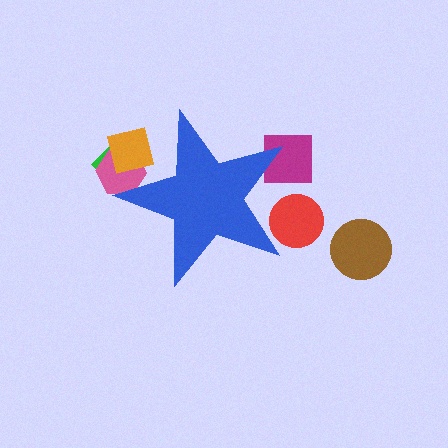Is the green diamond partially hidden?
Yes, the green diamond is partially hidden behind the blue star.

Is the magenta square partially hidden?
Yes, the magenta square is partially hidden behind the blue star.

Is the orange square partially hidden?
Yes, the orange square is partially hidden behind the blue star.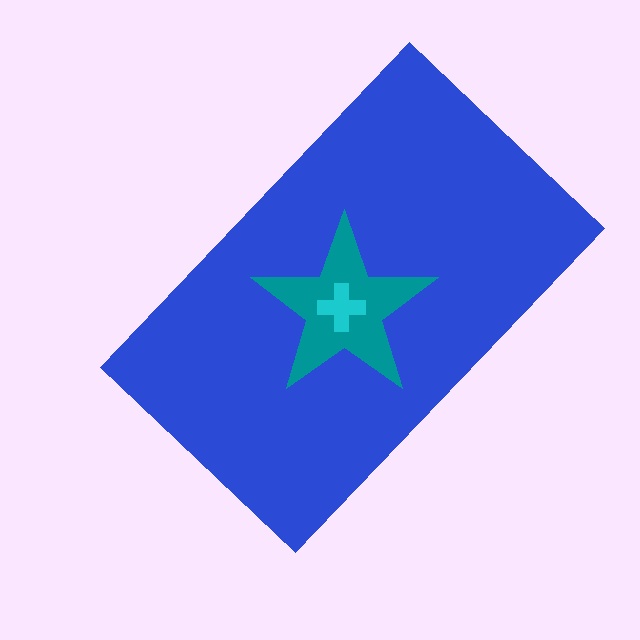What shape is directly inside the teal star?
The cyan cross.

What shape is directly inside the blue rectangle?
The teal star.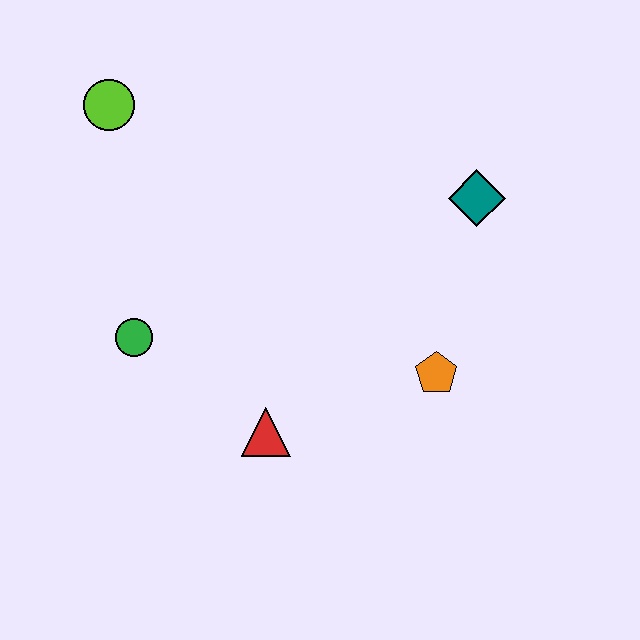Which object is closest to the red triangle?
The green circle is closest to the red triangle.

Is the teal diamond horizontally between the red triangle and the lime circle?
No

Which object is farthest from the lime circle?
The orange pentagon is farthest from the lime circle.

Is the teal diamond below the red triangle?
No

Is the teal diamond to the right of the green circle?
Yes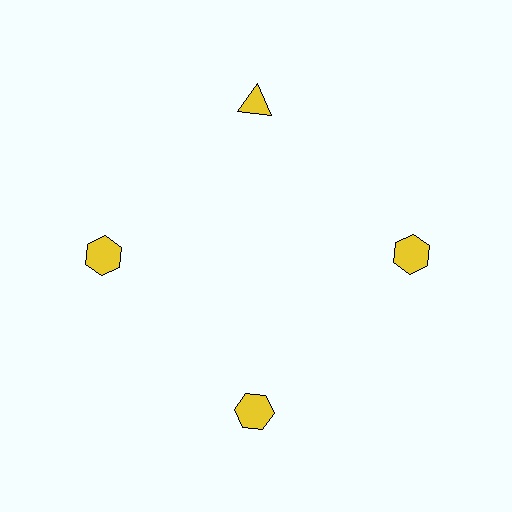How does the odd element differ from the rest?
It has a different shape: triangle instead of hexagon.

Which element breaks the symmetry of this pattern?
The yellow triangle at roughly the 12 o'clock position breaks the symmetry. All other shapes are yellow hexagons.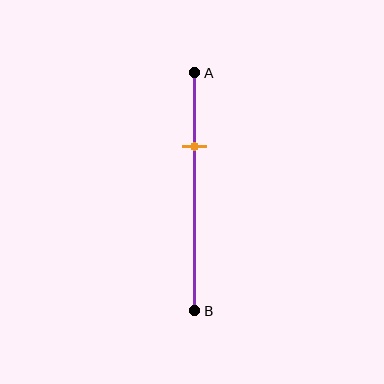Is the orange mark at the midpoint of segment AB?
No, the mark is at about 30% from A, not at the 50% midpoint.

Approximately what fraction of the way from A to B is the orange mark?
The orange mark is approximately 30% of the way from A to B.